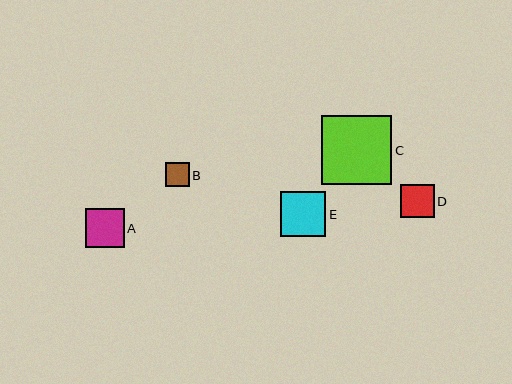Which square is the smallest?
Square B is the smallest with a size of approximately 24 pixels.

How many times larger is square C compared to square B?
Square C is approximately 2.9 times the size of square B.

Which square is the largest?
Square C is the largest with a size of approximately 70 pixels.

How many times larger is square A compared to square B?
Square A is approximately 1.6 times the size of square B.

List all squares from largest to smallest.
From largest to smallest: C, E, A, D, B.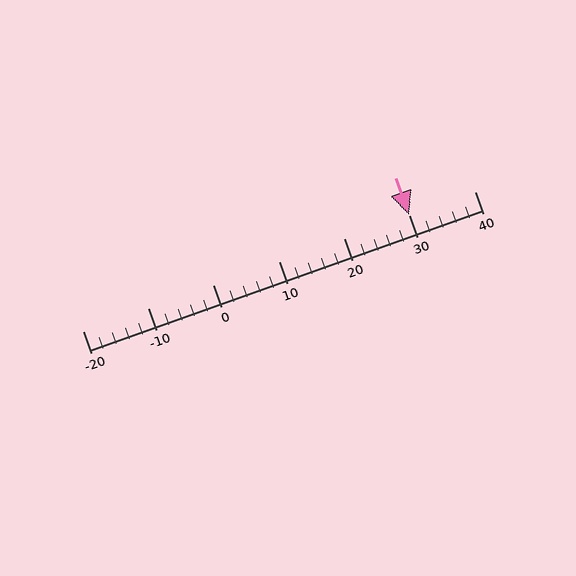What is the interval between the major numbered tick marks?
The major tick marks are spaced 10 units apart.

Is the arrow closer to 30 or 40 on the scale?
The arrow is closer to 30.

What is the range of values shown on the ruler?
The ruler shows values from -20 to 40.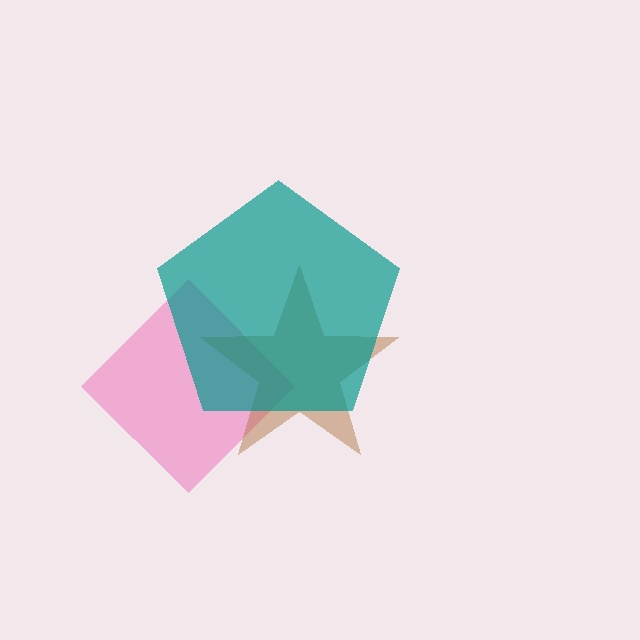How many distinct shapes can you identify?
There are 3 distinct shapes: a pink diamond, a brown star, a teal pentagon.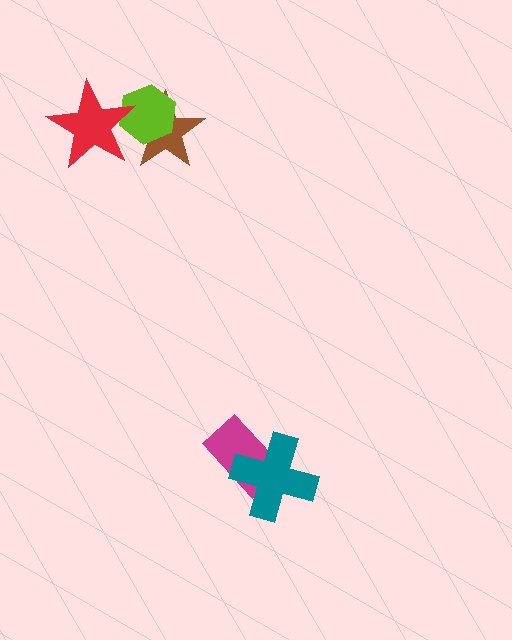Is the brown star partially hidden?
Yes, it is partially covered by another shape.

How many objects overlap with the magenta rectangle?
1 object overlaps with the magenta rectangle.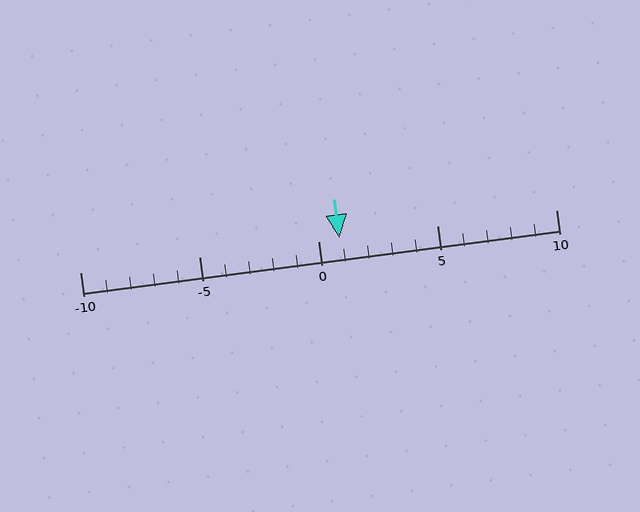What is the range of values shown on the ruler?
The ruler shows values from -10 to 10.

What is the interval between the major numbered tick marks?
The major tick marks are spaced 5 units apart.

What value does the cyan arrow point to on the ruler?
The cyan arrow points to approximately 1.